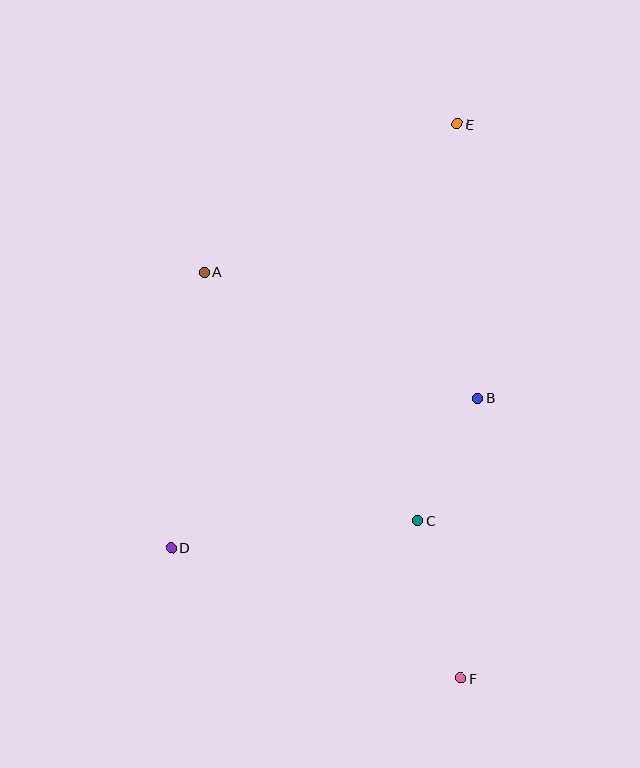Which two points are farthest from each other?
Points E and F are farthest from each other.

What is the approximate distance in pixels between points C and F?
The distance between C and F is approximately 164 pixels.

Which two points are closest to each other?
Points B and C are closest to each other.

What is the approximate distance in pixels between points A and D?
The distance between A and D is approximately 277 pixels.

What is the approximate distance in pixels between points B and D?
The distance between B and D is approximately 341 pixels.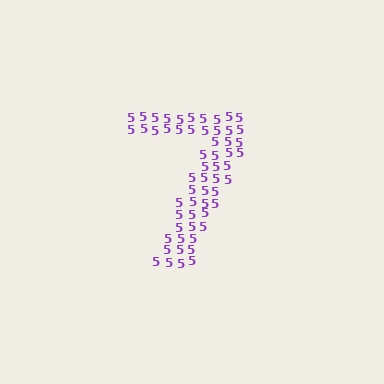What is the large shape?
The large shape is the digit 7.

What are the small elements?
The small elements are digit 5's.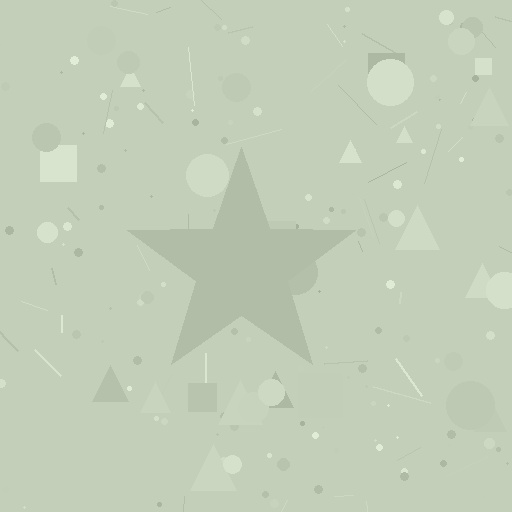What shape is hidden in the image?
A star is hidden in the image.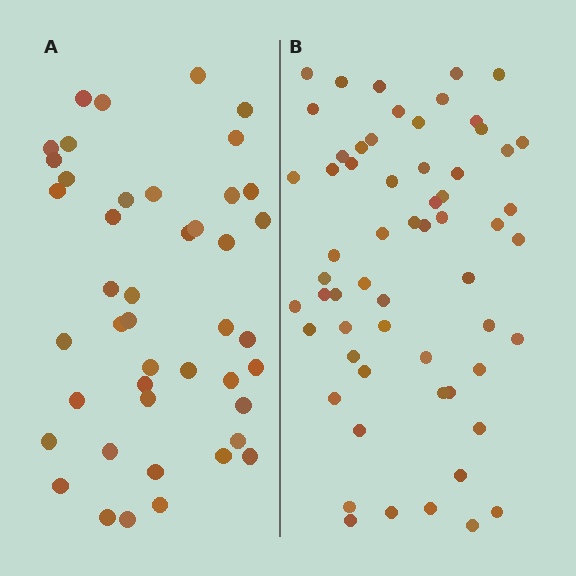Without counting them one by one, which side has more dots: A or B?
Region B (the right region) has more dots.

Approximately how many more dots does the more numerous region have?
Region B has approximately 15 more dots than region A.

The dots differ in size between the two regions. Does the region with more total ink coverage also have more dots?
No. Region A has more total ink coverage because its dots are larger, but region B actually contains more individual dots. Total area can be misleading — the number of items is what matters here.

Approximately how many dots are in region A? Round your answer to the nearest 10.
About 40 dots. (The exact count is 44, which rounds to 40.)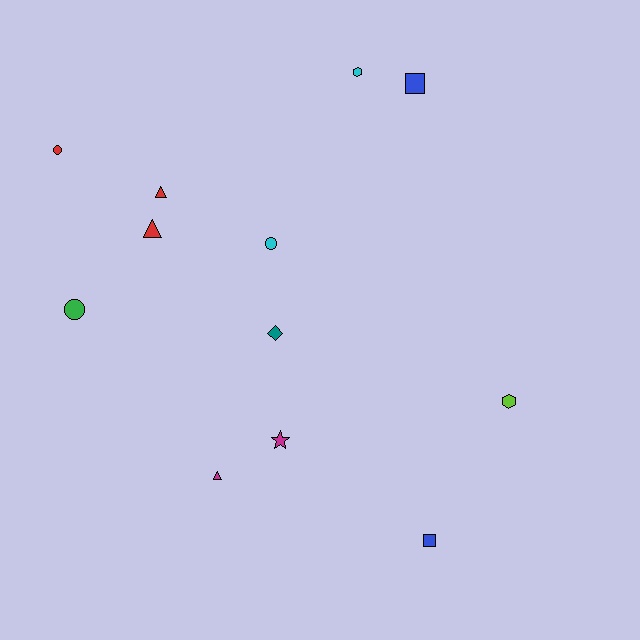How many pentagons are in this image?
There are no pentagons.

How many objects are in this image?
There are 12 objects.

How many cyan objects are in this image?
There are 2 cyan objects.